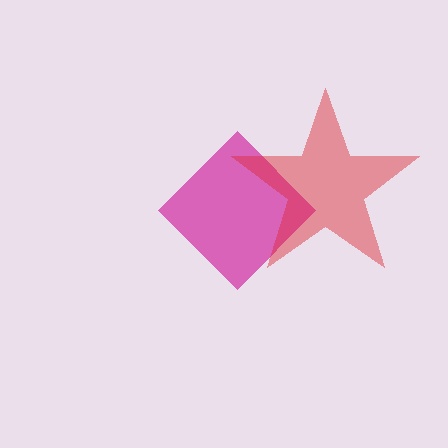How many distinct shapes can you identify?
There are 2 distinct shapes: a magenta diamond, a red star.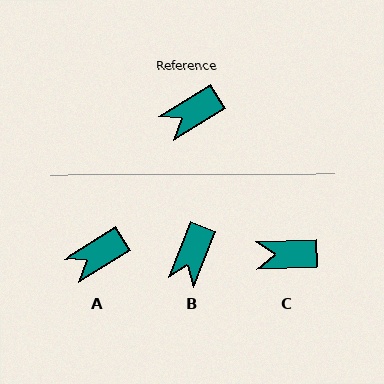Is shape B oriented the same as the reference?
No, it is off by about 37 degrees.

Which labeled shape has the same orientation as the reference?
A.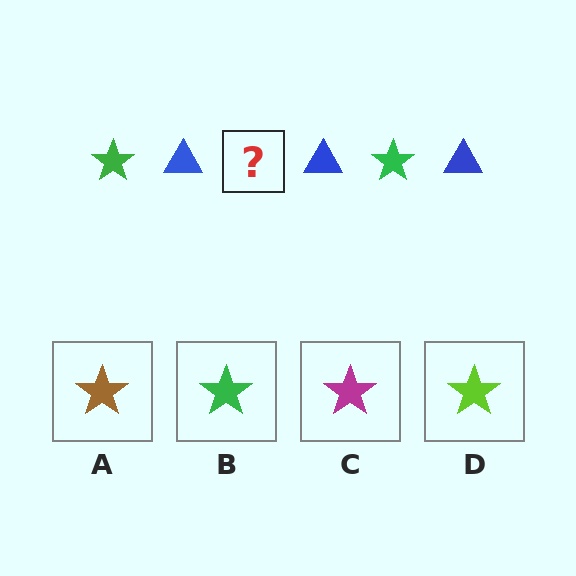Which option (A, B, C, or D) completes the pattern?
B.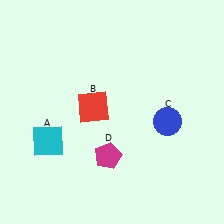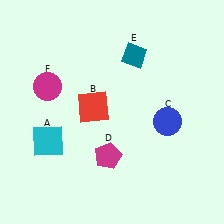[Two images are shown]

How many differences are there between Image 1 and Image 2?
There are 2 differences between the two images.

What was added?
A teal diamond (E), a magenta circle (F) were added in Image 2.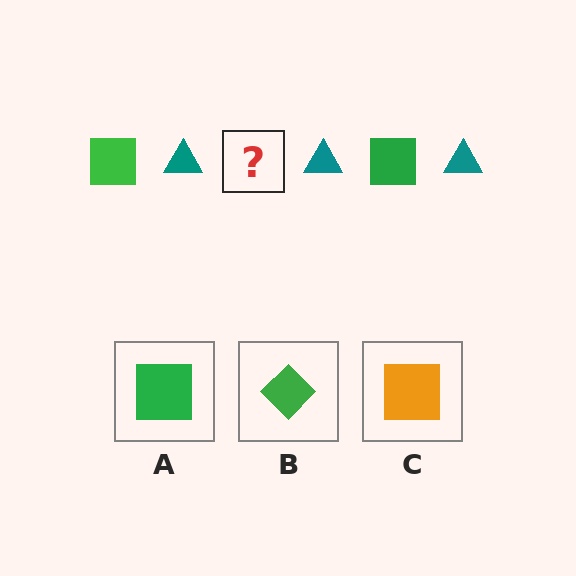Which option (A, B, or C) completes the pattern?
A.